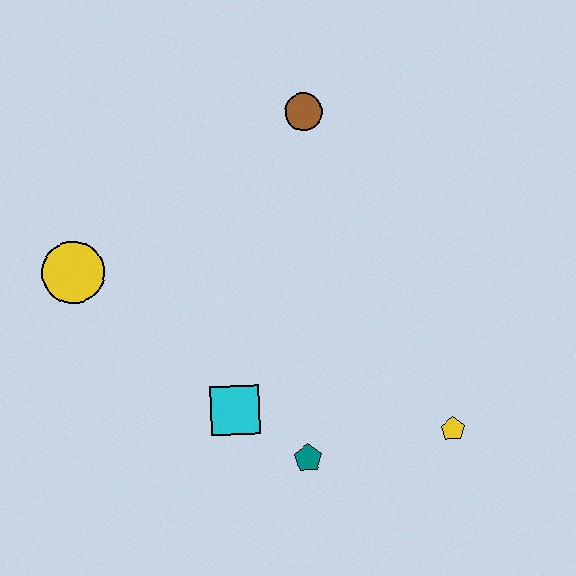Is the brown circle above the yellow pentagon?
Yes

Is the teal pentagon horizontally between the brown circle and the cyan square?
Yes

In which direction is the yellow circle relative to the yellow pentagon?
The yellow circle is to the left of the yellow pentagon.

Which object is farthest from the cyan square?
The brown circle is farthest from the cyan square.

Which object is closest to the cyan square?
The teal pentagon is closest to the cyan square.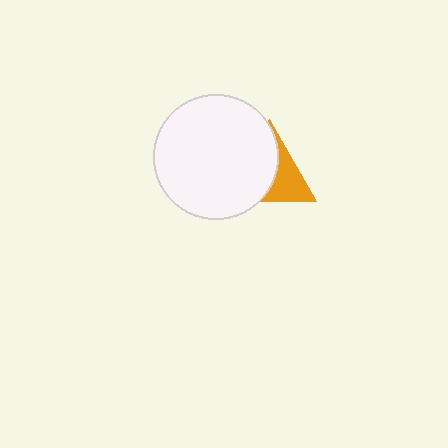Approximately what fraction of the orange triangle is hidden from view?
Roughly 60% of the orange triangle is hidden behind the white circle.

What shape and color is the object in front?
The object in front is a white circle.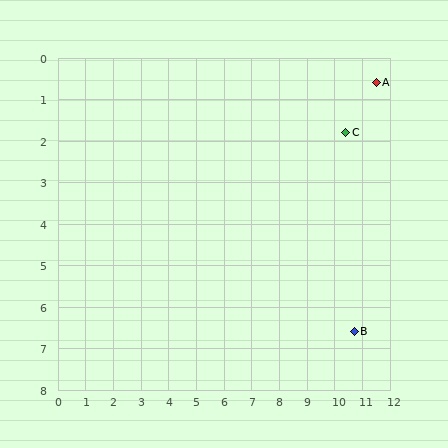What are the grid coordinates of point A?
Point A is at approximately (11.5, 0.6).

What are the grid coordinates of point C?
Point C is at approximately (10.4, 1.8).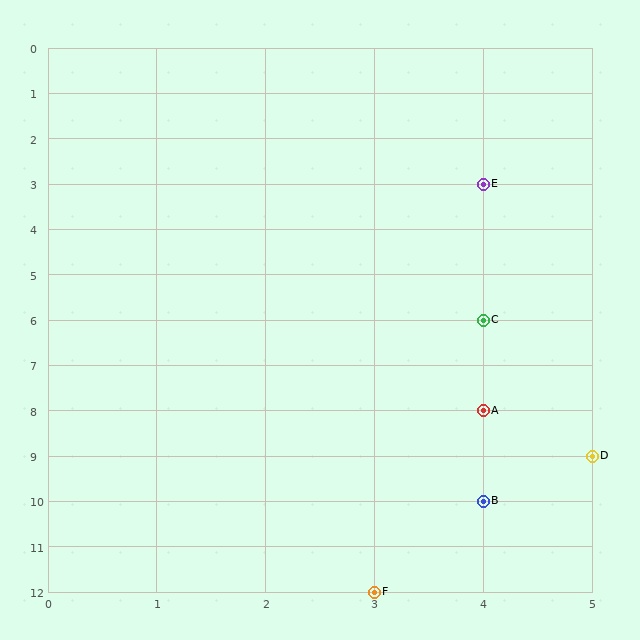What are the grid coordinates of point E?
Point E is at grid coordinates (4, 3).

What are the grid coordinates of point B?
Point B is at grid coordinates (4, 10).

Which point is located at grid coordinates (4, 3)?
Point E is at (4, 3).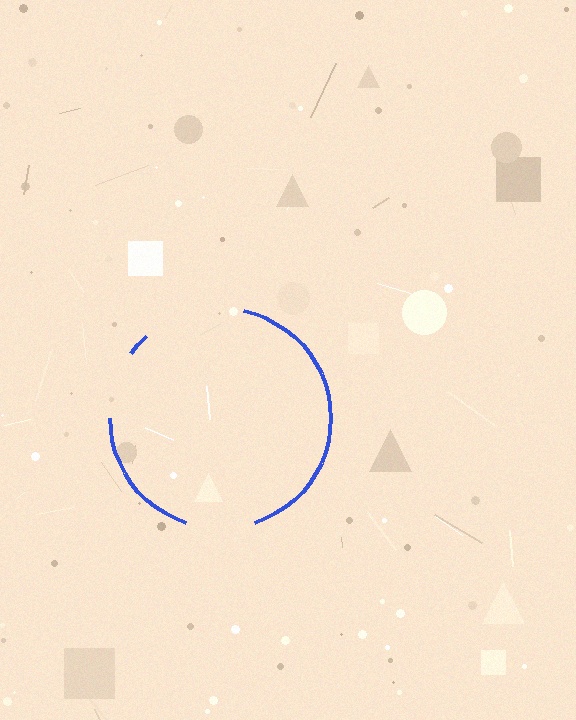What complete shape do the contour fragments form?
The contour fragments form a circle.